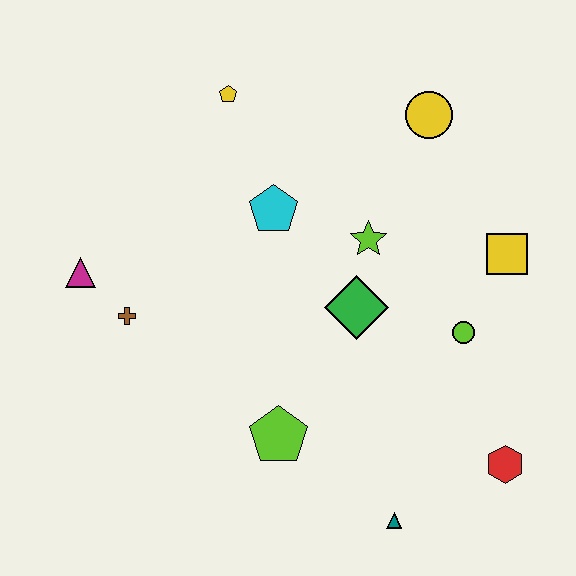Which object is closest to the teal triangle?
The red hexagon is closest to the teal triangle.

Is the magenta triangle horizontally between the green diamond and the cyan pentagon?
No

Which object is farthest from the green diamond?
The magenta triangle is farthest from the green diamond.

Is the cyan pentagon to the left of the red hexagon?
Yes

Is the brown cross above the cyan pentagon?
No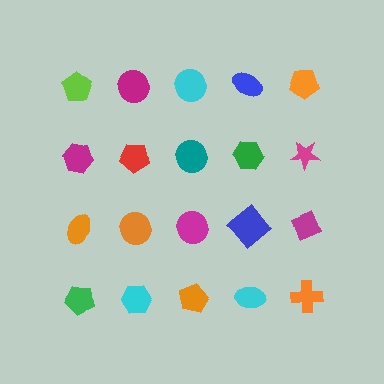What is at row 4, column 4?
A cyan ellipse.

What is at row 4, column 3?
An orange pentagon.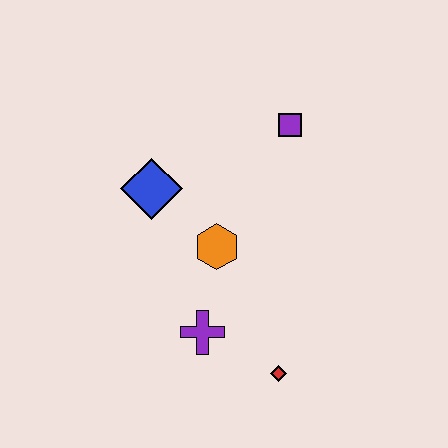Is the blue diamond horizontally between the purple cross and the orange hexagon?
No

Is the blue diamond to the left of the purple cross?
Yes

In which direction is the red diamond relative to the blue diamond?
The red diamond is below the blue diamond.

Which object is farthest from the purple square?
The red diamond is farthest from the purple square.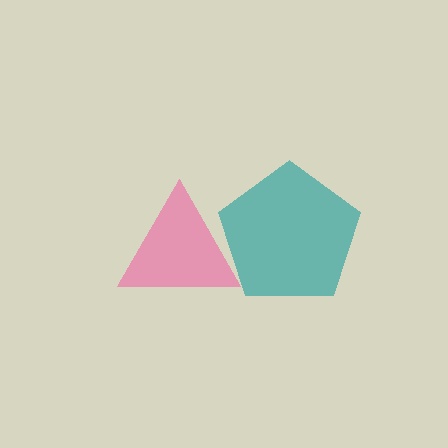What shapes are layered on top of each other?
The layered shapes are: a teal pentagon, a pink triangle.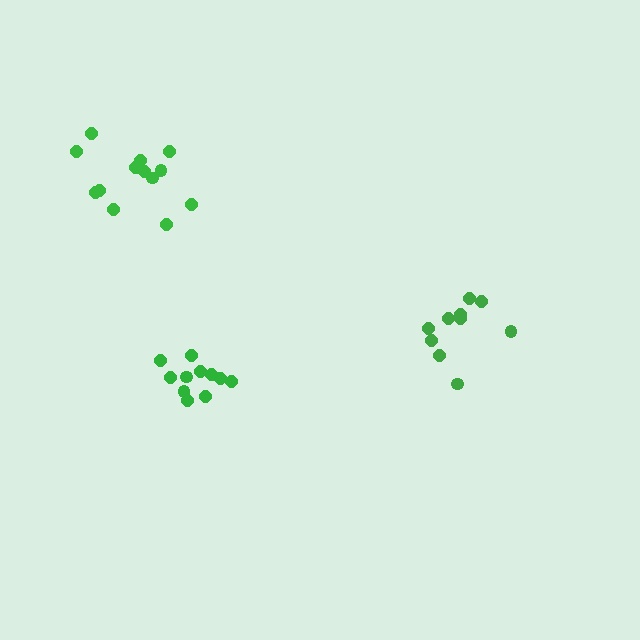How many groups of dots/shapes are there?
There are 3 groups.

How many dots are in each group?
Group 1: 10 dots, Group 2: 13 dots, Group 3: 11 dots (34 total).